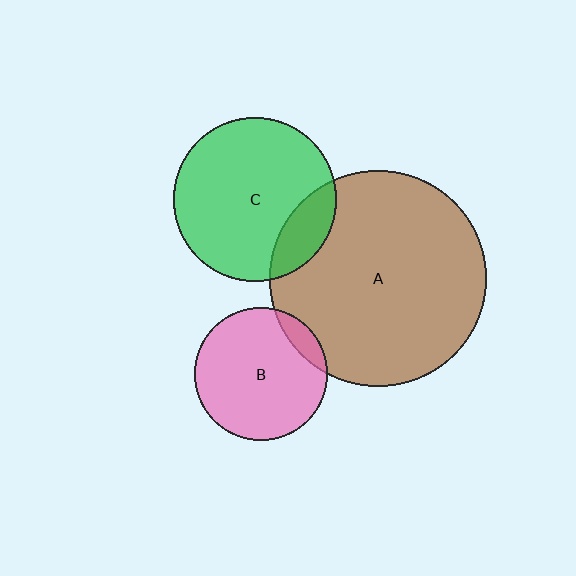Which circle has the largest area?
Circle A (brown).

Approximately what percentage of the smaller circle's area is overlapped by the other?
Approximately 15%.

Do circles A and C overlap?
Yes.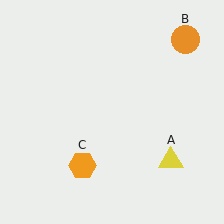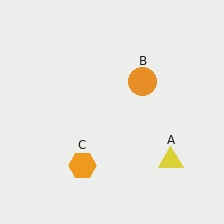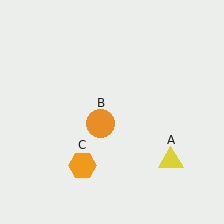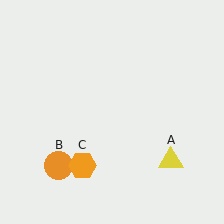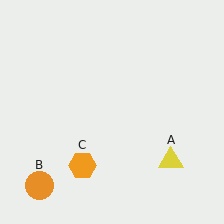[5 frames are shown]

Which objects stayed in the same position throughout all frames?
Yellow triangle (object A) and orange hexagon (object C) remained stationary.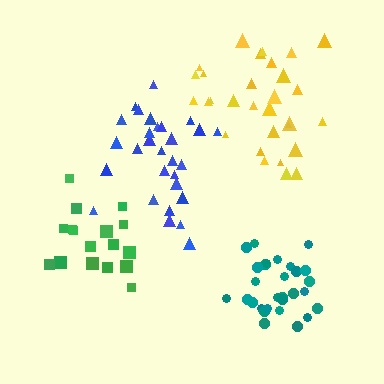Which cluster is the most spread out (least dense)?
Green.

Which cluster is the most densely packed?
Teal.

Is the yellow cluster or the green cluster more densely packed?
Yellow.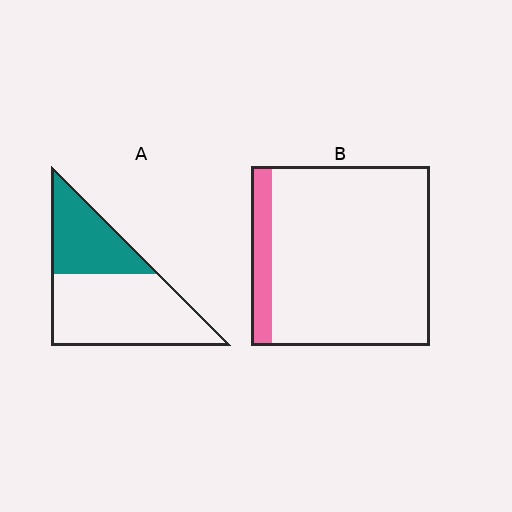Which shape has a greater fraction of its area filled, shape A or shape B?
Shape A.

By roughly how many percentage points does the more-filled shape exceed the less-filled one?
By roughly 25 percentage points (A over B).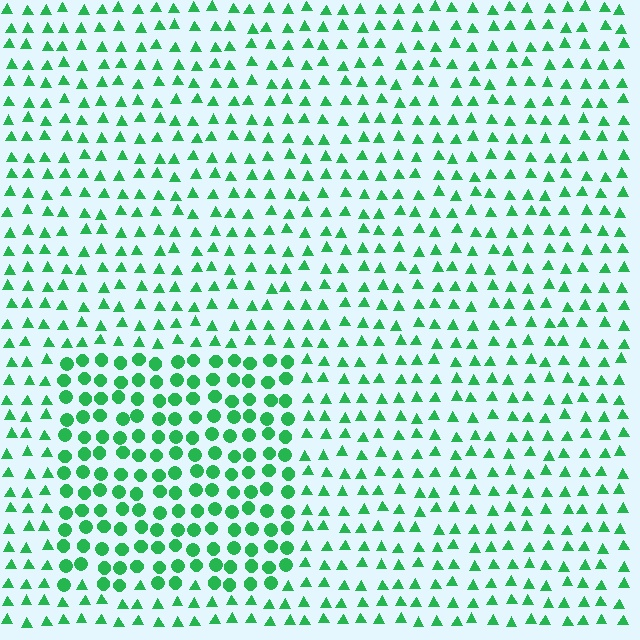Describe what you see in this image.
The image is filled with small green elements arranged in a uniform grid. A rectangle-shaped region contains circles, while the surrounding area contains triangles. The boundary is defined purely by the change in element shape.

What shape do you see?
I see a rectangle.